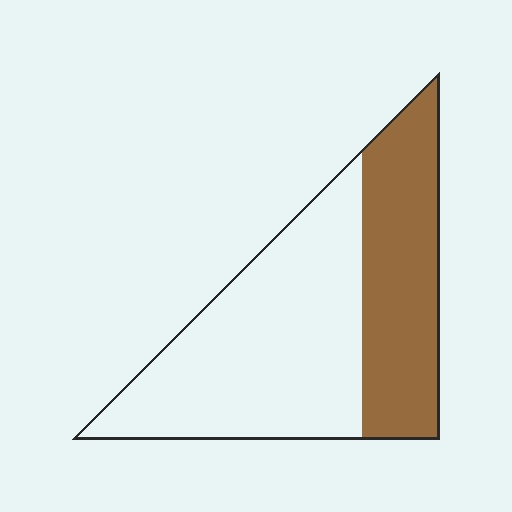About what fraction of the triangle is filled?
About three eighths (3/8).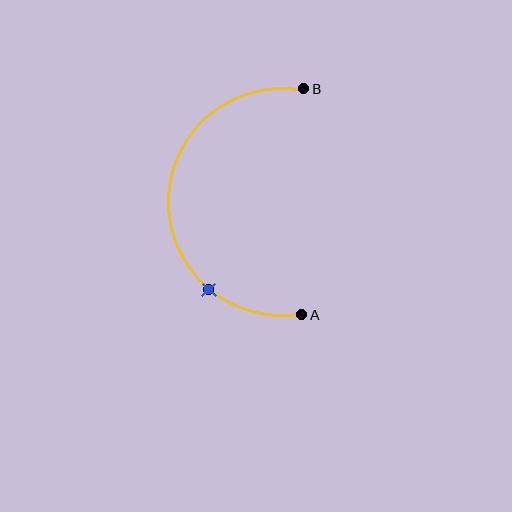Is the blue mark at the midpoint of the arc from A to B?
No. The blue mark lies on the arc but is closer to endpoint A. The arc midpoint would be at the point on the curve equidistant along the arc from both A and B.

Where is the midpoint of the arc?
The arc midpoint is the point on the curve farthest from the straight line joining A and B. It sits to the left of that line.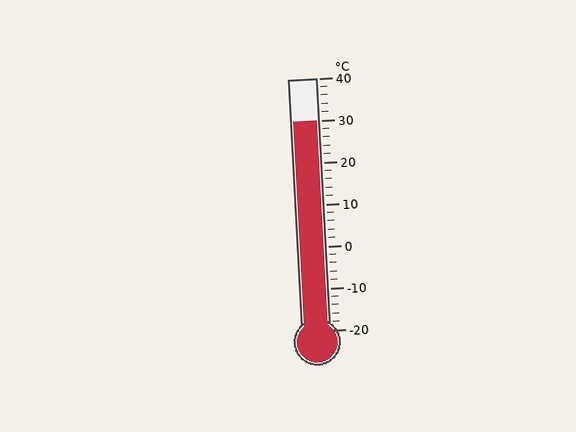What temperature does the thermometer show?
The thermometer shows approximately 30°C.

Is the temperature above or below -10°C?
The temperature is above -10°C.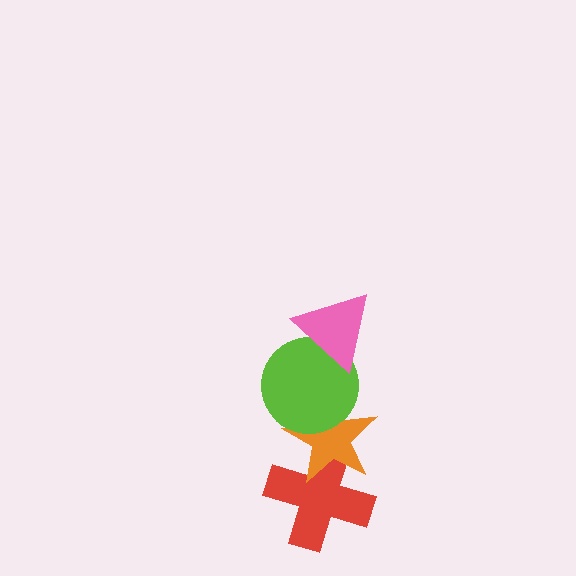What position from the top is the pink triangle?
The pink triangle is 1st from the top.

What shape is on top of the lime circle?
The pink triangle is on top of the lime circle.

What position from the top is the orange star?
The orange star is 3rd from the top.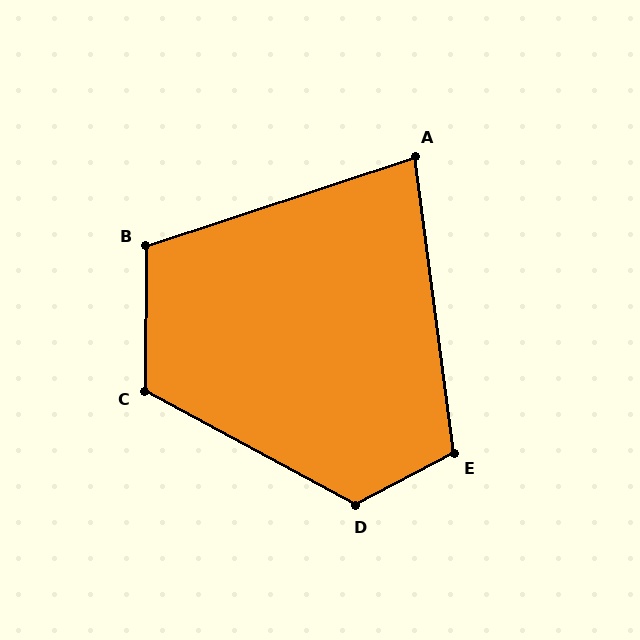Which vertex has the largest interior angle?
D, at approximately 124 degrees.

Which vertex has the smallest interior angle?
A, at approximately 79 degrees.